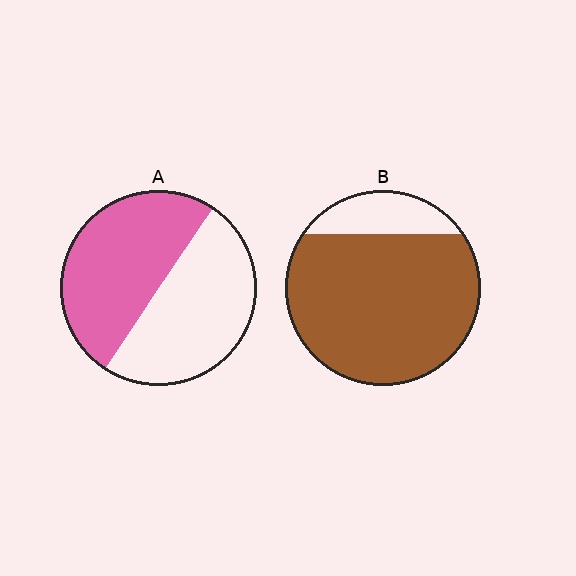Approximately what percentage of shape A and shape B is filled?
A is approximately 50% and B is approximately 85%.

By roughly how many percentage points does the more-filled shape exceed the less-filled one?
By roughly 35 percentage points (B over A).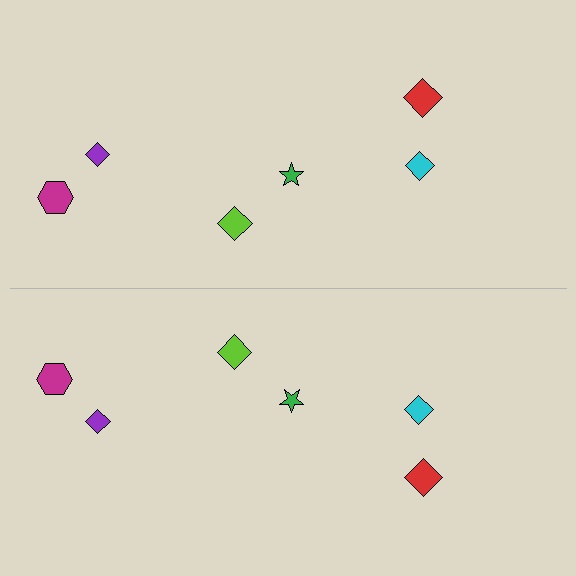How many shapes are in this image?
There are 12 shapes in this image.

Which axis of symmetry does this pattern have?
The pattern has a horizontal axis of symmetry running through the center of the image.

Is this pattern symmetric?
Yes, this pattern has bilateral (reflection) symmetry.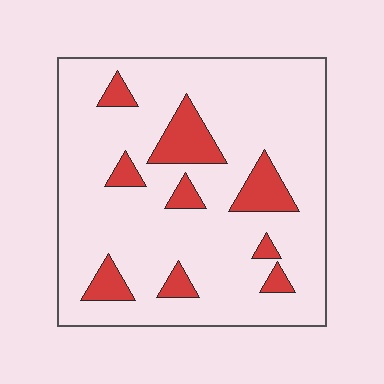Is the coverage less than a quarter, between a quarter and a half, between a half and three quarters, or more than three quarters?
Less than a quarter.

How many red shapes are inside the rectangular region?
9.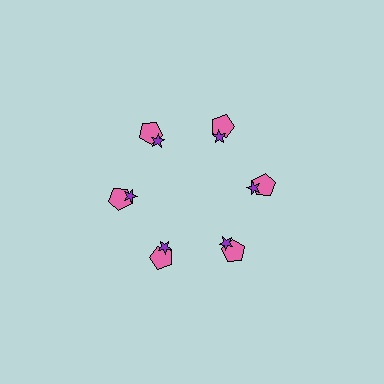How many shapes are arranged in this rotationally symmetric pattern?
There are 12 shapes, arranged in 6 groups of 2.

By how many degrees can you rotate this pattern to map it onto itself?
The pattern maps onto itself every 60 degrees of rotation.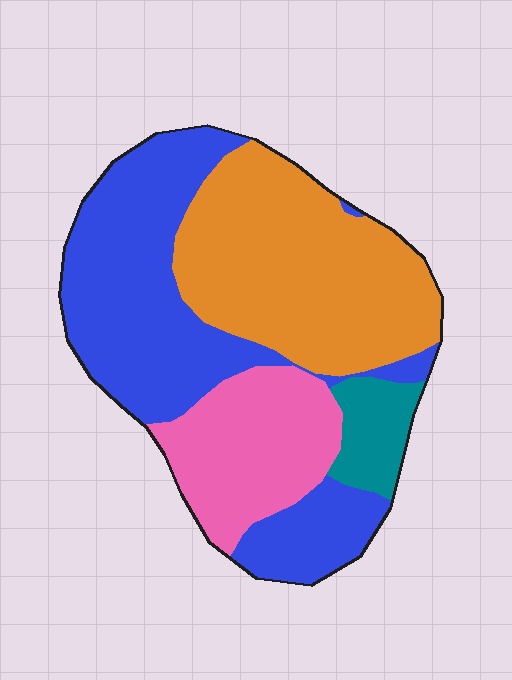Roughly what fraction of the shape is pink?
Pink takes up about one fifth (1/5) of the shape.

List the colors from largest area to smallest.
From largest to smallest: blue, orange, pink, teal.